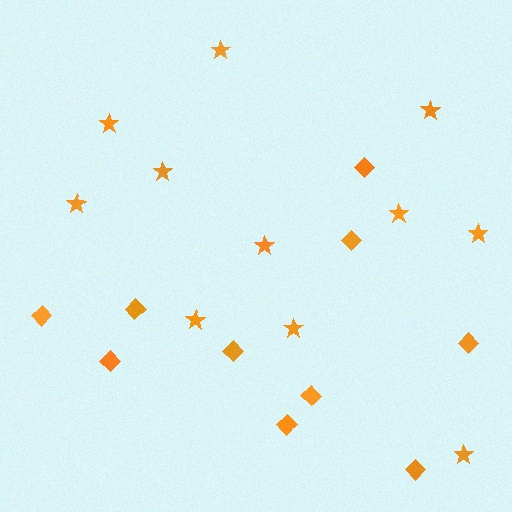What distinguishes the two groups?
There are 2 groups: one group of diamonds (10) and one group of stars (11).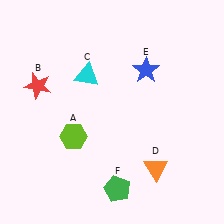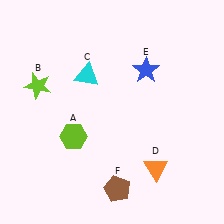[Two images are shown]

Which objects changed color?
B changed from red to lime. F changed from green to brown.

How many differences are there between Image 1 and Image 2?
There are 2 differences between the two images.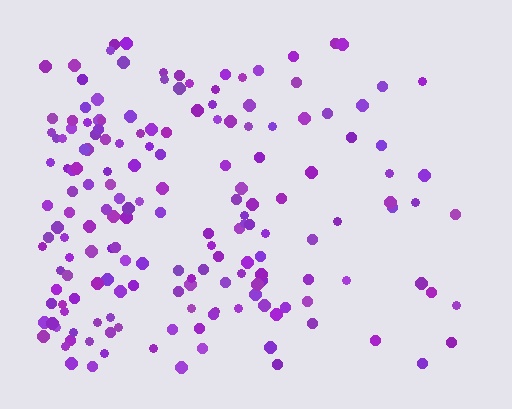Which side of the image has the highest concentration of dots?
The left.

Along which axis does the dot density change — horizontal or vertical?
Horizontal.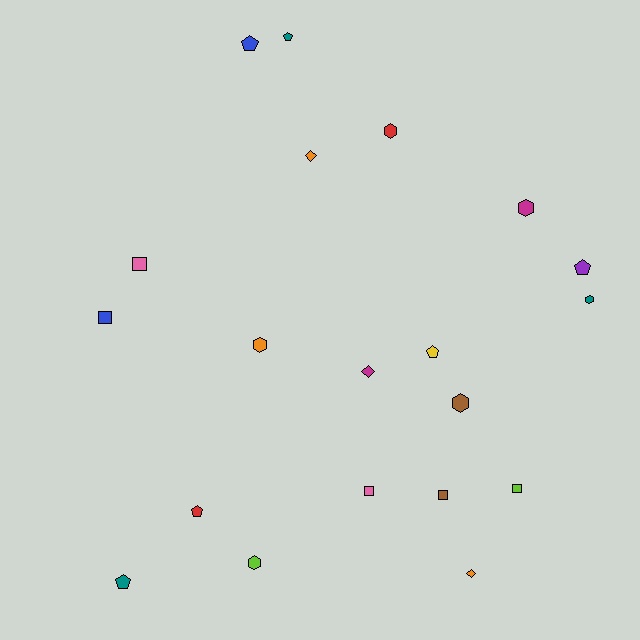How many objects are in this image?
There are 20 objects.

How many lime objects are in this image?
There are 2 lime objects.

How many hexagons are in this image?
There are 6 hexagons.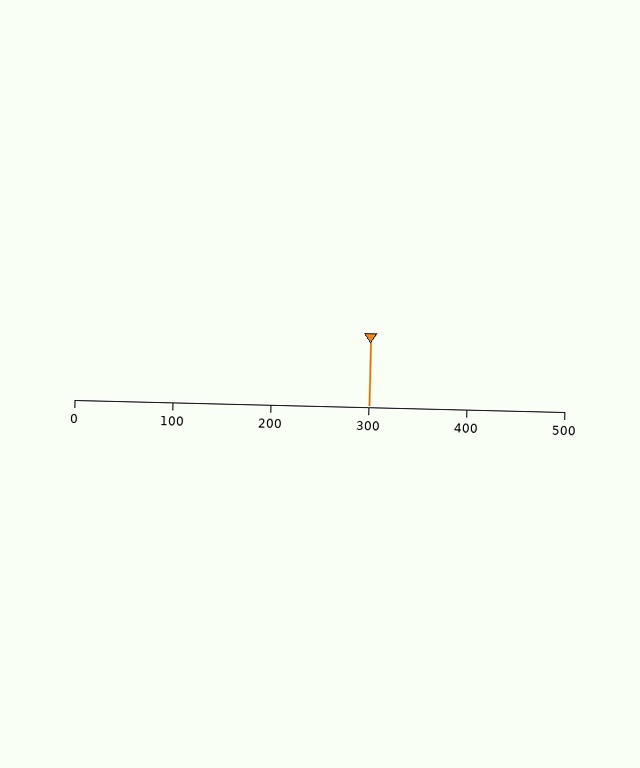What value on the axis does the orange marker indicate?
The marker indicates approximately 300.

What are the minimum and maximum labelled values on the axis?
The axis runs from 0 to 500.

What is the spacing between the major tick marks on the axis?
The major ticks are spaced 100 apart.